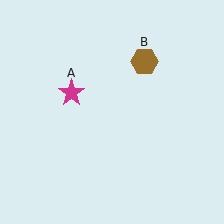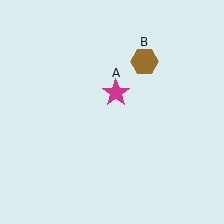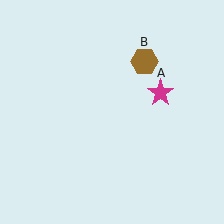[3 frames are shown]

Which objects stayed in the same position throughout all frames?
Brown hexagon (object B) remained stationary.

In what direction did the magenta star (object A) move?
The magenta star (object A) moved right.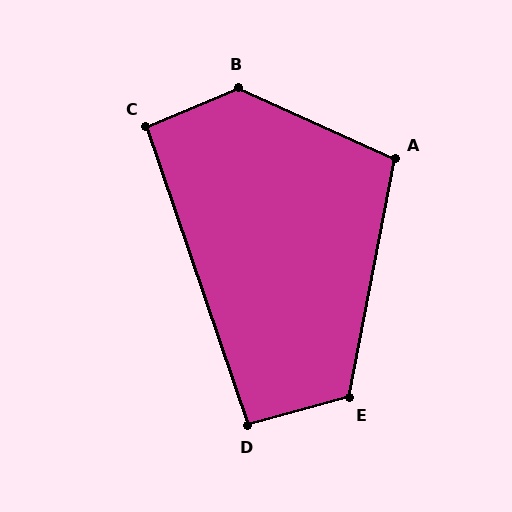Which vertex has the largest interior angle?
B, at approximately 132 degrees.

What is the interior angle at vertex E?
Approximately 116 degrees (obtuse).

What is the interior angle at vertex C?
Approximately 94 degrees (approximately right).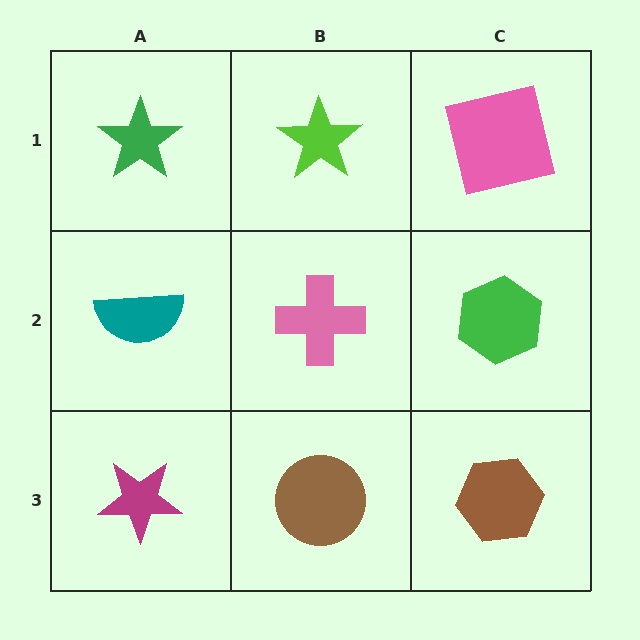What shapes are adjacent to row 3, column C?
A green hexagon (row 2, column C), a brown circle (row 3, column B).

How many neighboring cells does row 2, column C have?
3.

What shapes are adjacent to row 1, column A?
A teal semicircle (row 2, column A), a lime star (row 1, column B).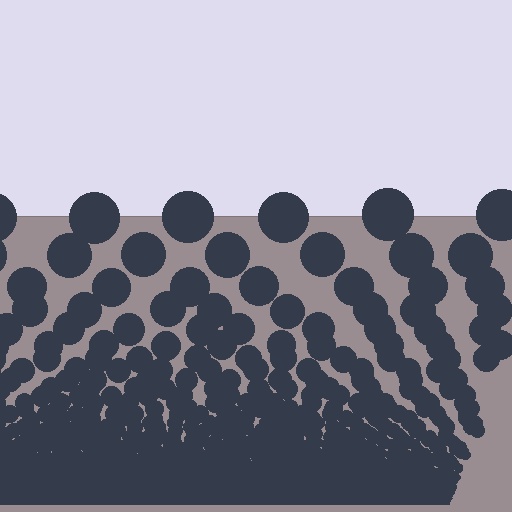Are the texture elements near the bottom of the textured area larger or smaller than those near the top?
Smaller. The gradient is inverted — elements near the bottom are smaller and denser.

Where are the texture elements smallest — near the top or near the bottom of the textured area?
Near the bottom.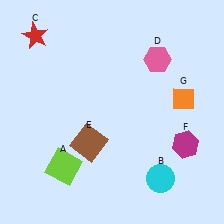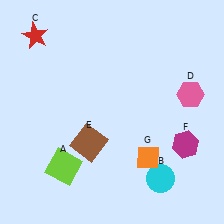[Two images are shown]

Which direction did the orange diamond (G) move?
The orange diamond (G) moved down.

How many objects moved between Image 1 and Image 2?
2 objects moved between the two images.